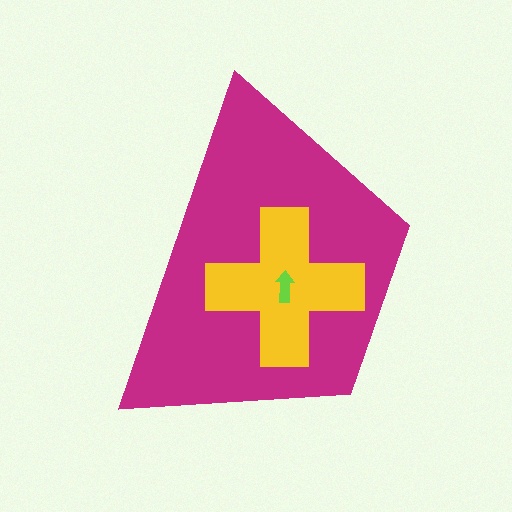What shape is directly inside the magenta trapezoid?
The yellow cross.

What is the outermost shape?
The magenta trapezoid.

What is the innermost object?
The lime arrow.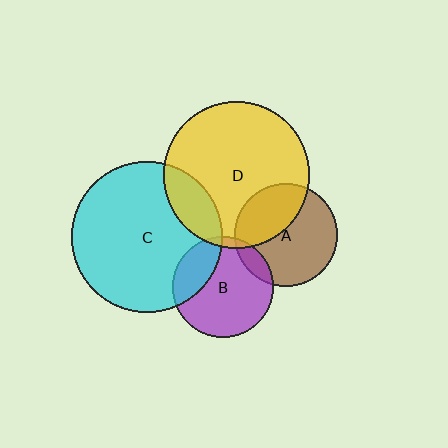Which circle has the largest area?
Circle C (cyan).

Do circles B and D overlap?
Yes.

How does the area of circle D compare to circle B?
Approximately 2.1 times.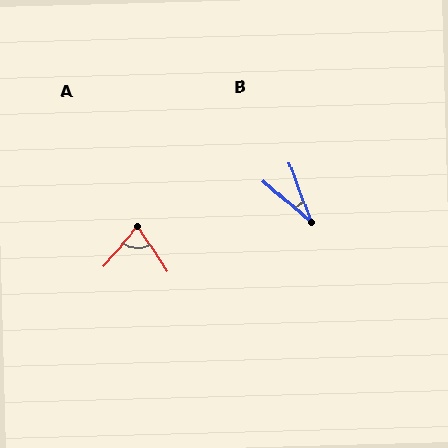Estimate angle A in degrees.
Approximately 75 degrees.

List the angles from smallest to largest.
B (30°), A (75°).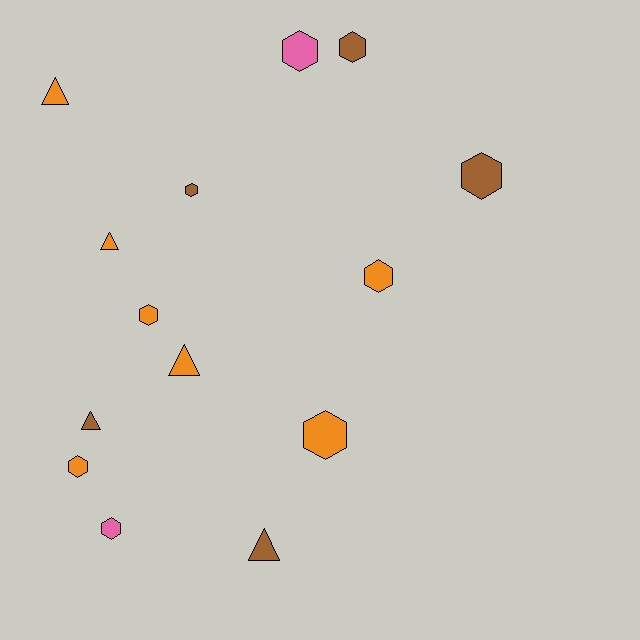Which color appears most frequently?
Orange, with 7 objects.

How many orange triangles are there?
There are 3 orange triangles.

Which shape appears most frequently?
Hexagon, with 9 objects.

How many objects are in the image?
There are 14 objects.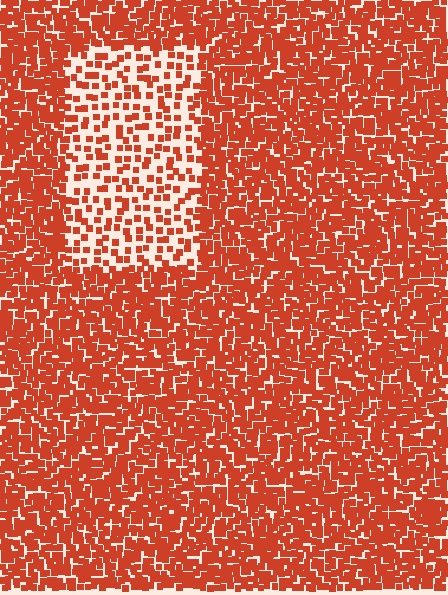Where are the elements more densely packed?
The elements are more densely packed outside the rectangle boundary.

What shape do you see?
I see a rectangle.